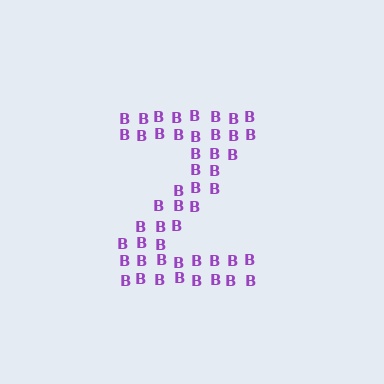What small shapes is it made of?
It is made of small letter B's.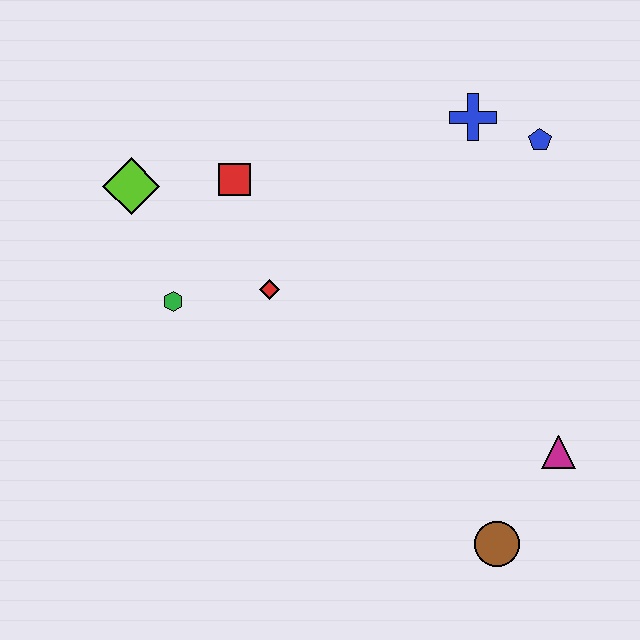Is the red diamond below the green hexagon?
No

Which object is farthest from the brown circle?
The lime diamond is farthest from the brown circle.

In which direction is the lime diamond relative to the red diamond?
The lime diamond is to the left of the red diamond.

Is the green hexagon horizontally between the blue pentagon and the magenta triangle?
No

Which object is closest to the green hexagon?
The red diamond is closest to the green hexagon.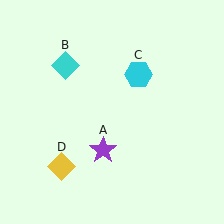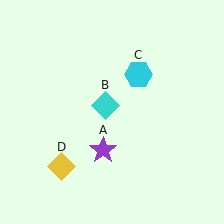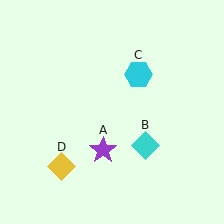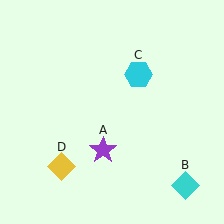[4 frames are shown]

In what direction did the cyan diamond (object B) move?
The cyan diamond (object B) moved down and to the right.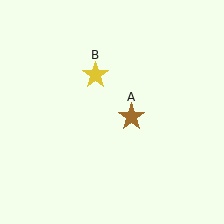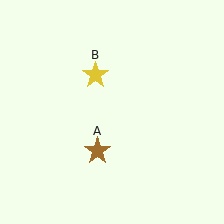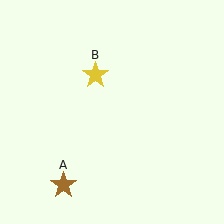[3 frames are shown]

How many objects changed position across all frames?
1 object changed position: brown star (object A).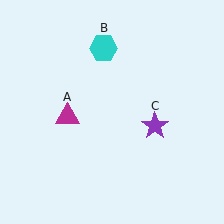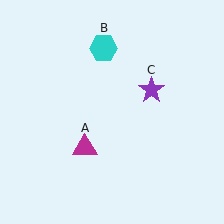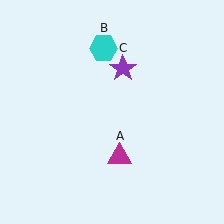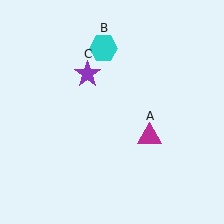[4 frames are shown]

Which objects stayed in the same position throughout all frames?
Cyan hexagon (object B) remained stationary.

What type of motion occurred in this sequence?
The magenta triangle (object A), purple star (object C) rotated counterclockwise around the center of the scene.